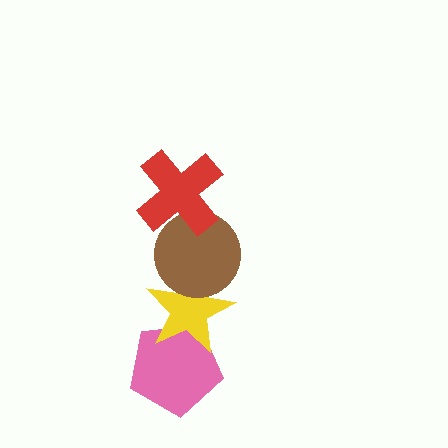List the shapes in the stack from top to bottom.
From top to bottom: the red cross, the brown circle, the yellow star, the pink pentagon.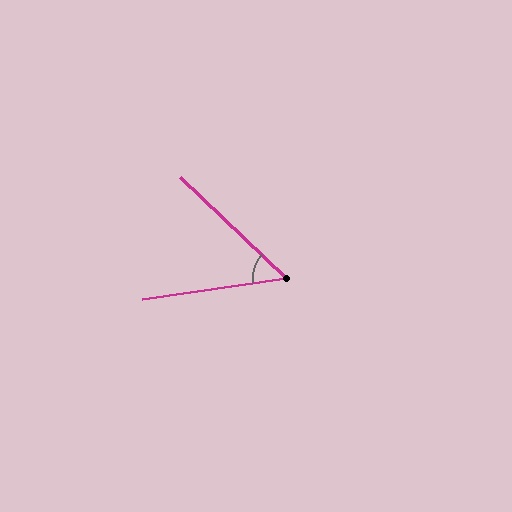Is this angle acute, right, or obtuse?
It is acute.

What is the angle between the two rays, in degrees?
Approximately 52 degrees.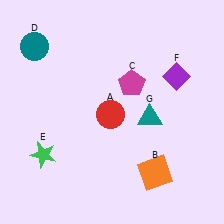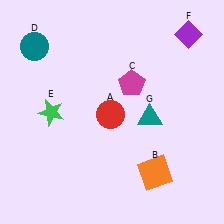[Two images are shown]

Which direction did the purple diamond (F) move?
The purple diamond (F) moved up.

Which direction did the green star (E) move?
The green star (E) moved up.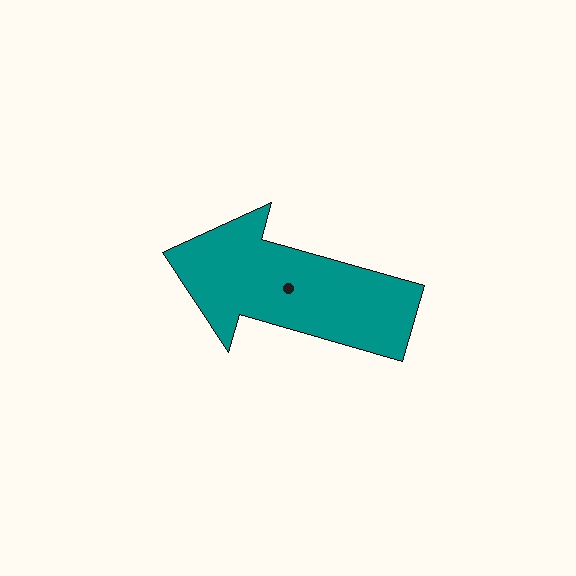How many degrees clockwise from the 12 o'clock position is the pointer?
Approximately 286 degrees.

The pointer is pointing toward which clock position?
Roughly 10 o'clock.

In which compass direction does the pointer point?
West.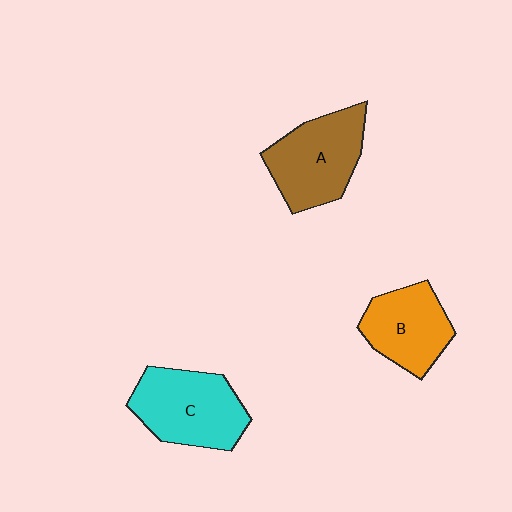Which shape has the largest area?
Shape C (cyan).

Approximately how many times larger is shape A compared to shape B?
Approximately 1.2 times.